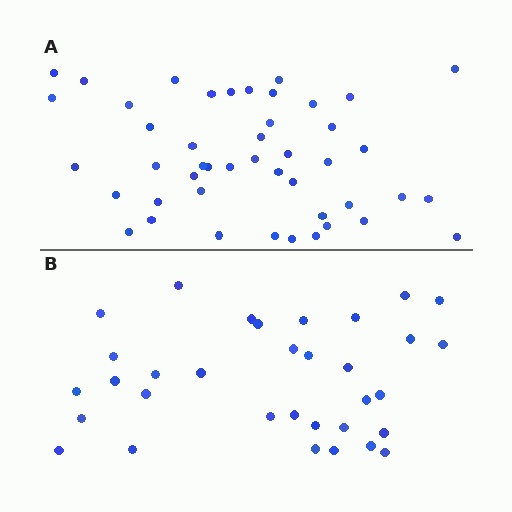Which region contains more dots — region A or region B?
Region A (the top region) has more dots.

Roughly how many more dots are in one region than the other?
Region A has approximately 15 more dots than region B.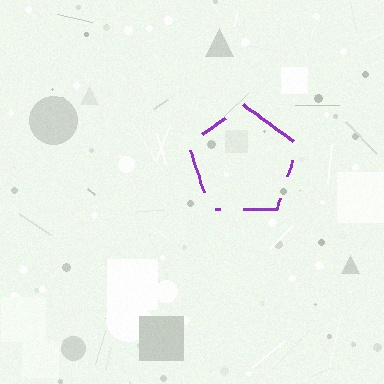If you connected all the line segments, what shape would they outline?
They would outline a pentagon.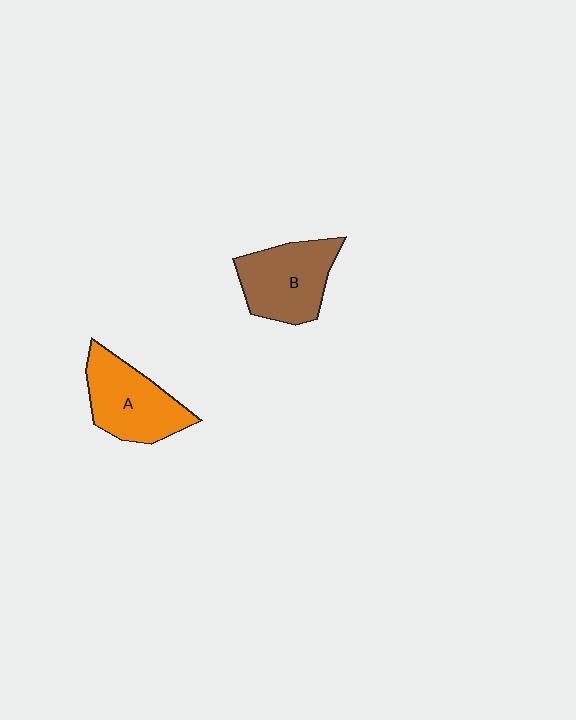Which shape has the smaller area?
Shape B (brown).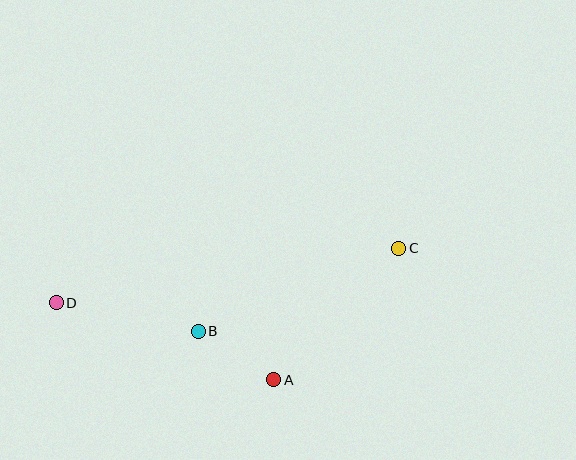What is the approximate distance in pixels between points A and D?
The distance between A and D is approximately 231 pixels.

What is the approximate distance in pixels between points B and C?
The distance between B and C is approximately 217 pixels.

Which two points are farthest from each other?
Points C and D are farthest from each other.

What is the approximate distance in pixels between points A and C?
The distance between A and C is approximately 181 pixels.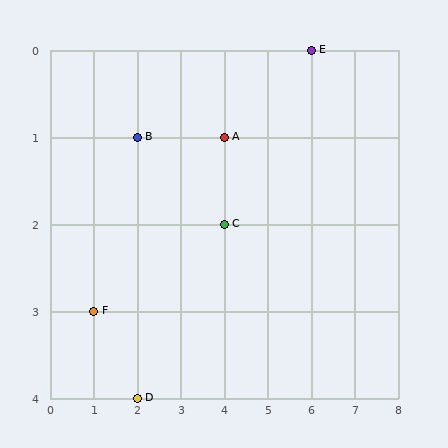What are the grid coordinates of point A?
Point A is at grid coordinates (4, 1).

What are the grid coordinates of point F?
Point F is at grid coordinates (1, 3).